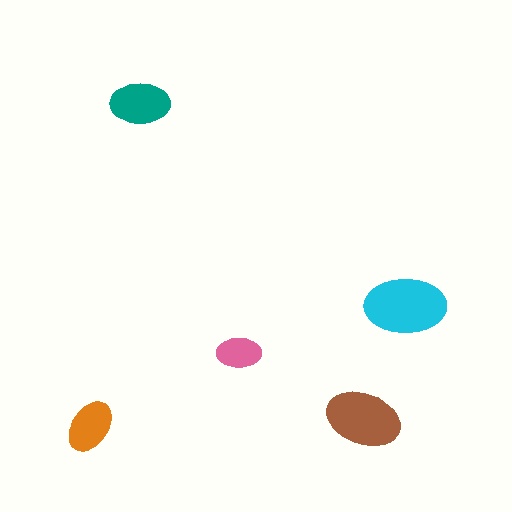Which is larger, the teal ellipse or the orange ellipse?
The teal one.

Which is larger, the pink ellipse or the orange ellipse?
The orange one.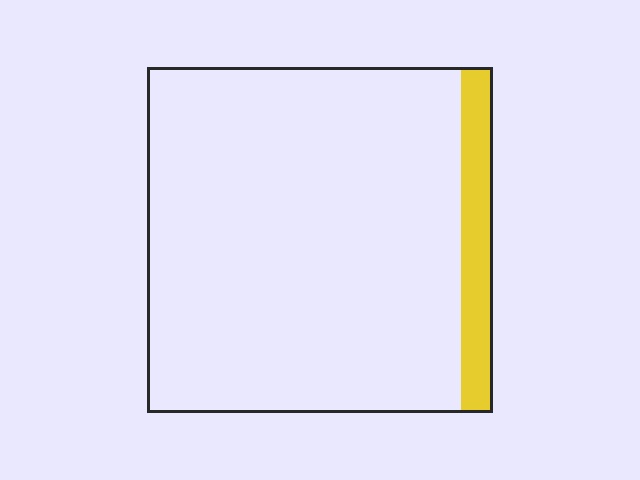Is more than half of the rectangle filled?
No.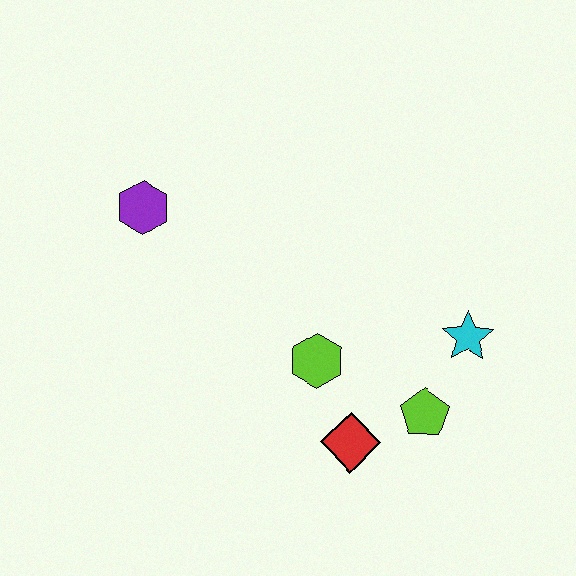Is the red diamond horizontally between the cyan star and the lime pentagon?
No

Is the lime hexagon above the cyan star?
No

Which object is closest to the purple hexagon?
The lime hexagon is closest to the purple hexagon.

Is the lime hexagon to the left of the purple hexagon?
No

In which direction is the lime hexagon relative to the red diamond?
The lime hexagon is above the red diamond.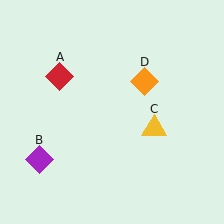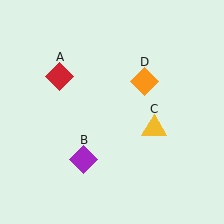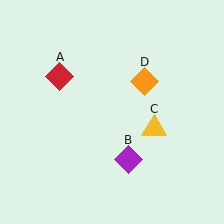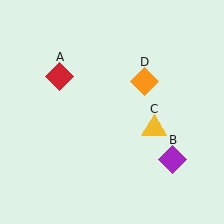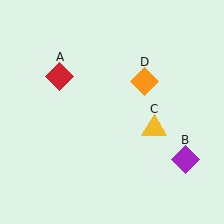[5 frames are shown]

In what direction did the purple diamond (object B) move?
The purple diamond (object B) moved right.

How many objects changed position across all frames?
1 object changed position: purple diamond (object B).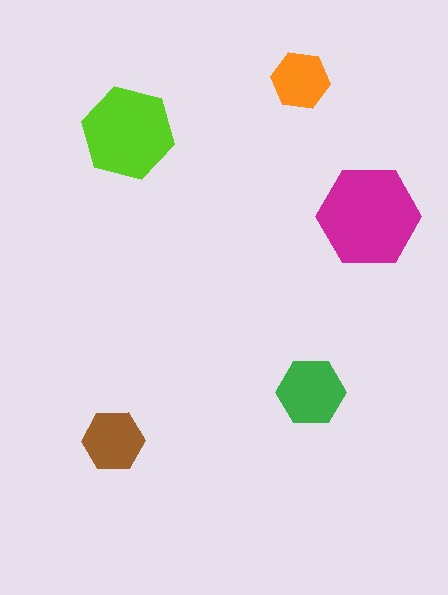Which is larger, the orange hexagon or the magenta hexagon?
The magenta one.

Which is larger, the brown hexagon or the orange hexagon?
The brown one.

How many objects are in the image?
There are 5 objects in the image.